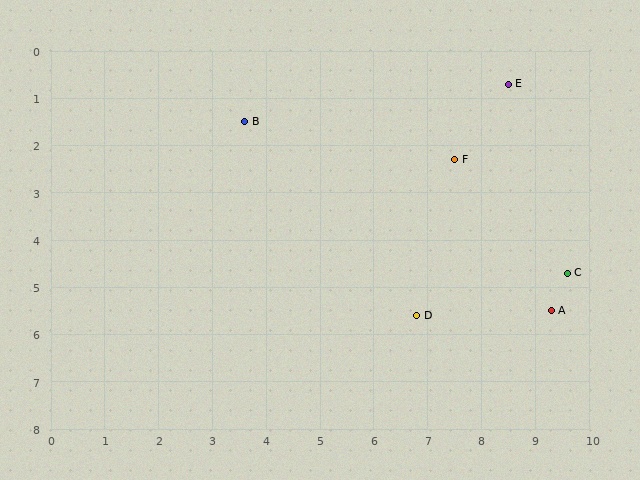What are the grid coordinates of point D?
Point D is at approximately (6.8, 5.6).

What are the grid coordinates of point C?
Point C is at approximately (9.6, 4.7).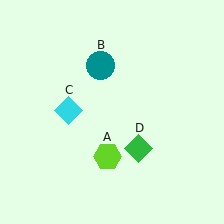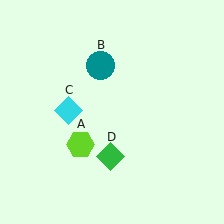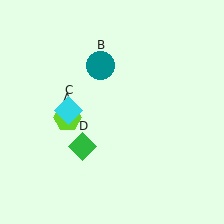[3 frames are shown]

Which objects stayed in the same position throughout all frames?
Teal circle (object B) and cyan diamond (object C) remained stationary.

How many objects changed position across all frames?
2 objects changed position: lime hexagon (object A), green diamond (object D).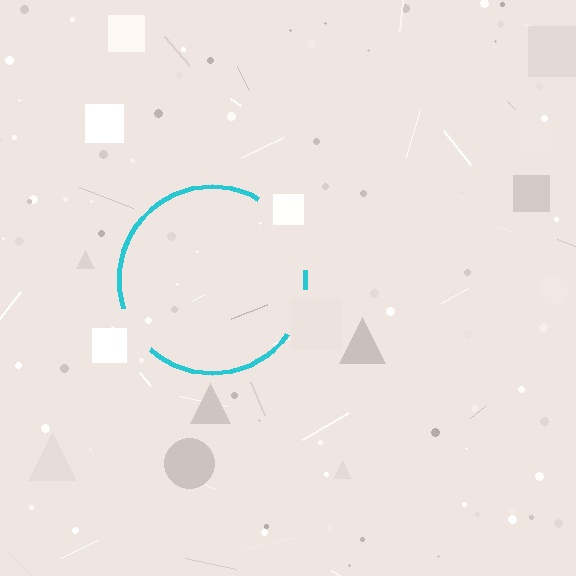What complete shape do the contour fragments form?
The contour fragments form a circle.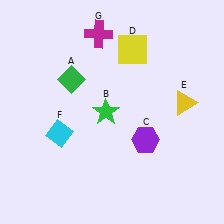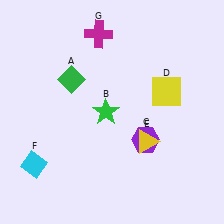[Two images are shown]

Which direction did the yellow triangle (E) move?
The yellow triangle (E) moved down.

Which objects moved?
The objects that moved are: the yellow square (D), the yellow triangle (E), the cyan diamond (F).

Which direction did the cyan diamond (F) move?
The cyan diamond (F) moved down.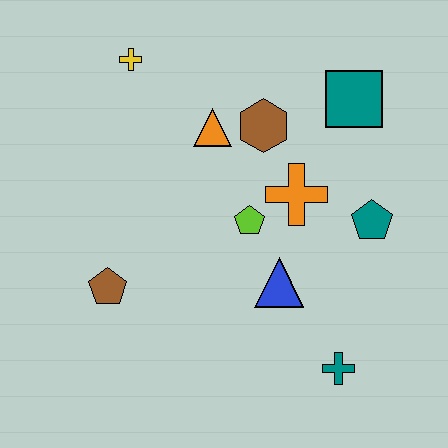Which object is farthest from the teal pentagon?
The yellow cross is farthest from the teal pentagon.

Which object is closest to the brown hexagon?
The orange triangle is closest to the brown hexagon.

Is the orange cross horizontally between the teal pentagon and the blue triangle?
Yes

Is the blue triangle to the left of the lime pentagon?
No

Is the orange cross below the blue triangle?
No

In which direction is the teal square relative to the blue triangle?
The teal square is above the blue triangle.